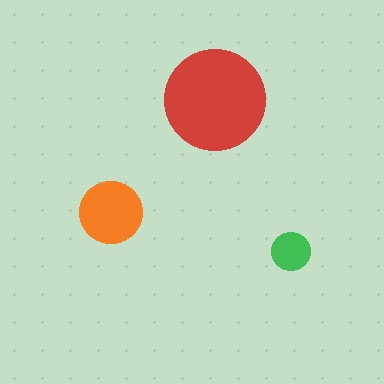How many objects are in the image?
There are 3 objects in the image.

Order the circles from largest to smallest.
the red one, the orange one, the green one.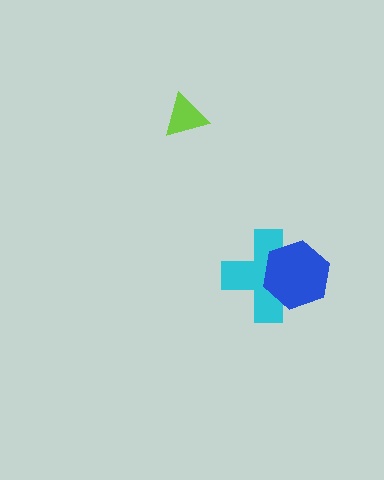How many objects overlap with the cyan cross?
1 object overlaps with the cyan cross.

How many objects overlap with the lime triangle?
0 objects overlap with the lime triangle.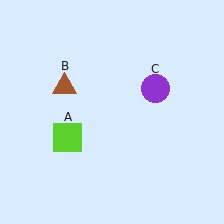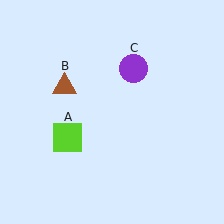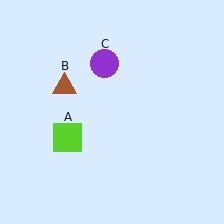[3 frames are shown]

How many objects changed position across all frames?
1 object changed position: purple circle (object C).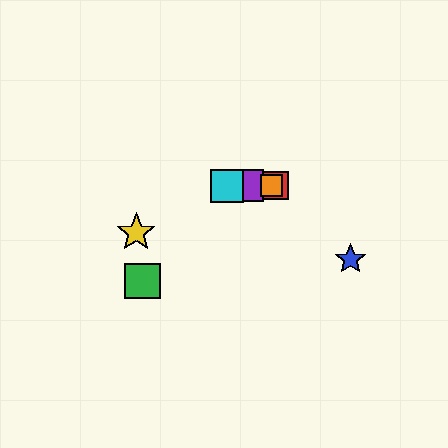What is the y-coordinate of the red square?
The red square is at y≈186.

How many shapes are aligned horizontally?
4 shapes (the red square, the purple square, the orange square, the cyan square) are aligned horizontally.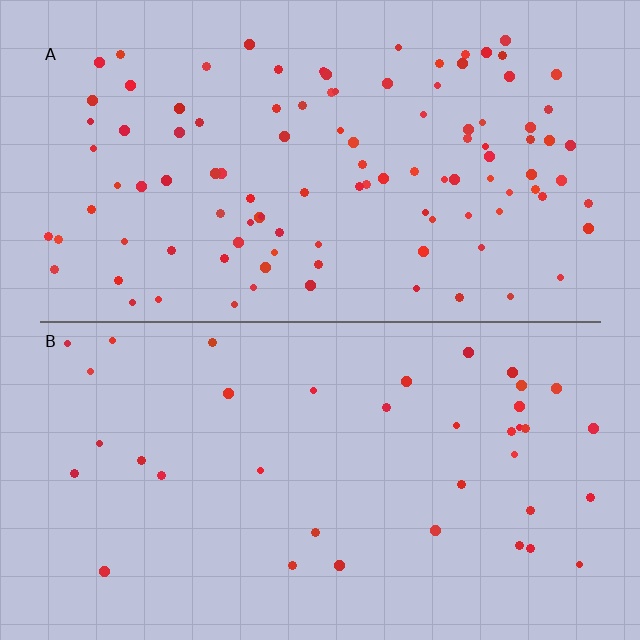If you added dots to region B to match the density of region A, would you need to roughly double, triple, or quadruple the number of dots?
Approximately triple.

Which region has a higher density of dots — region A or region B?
A (the top).